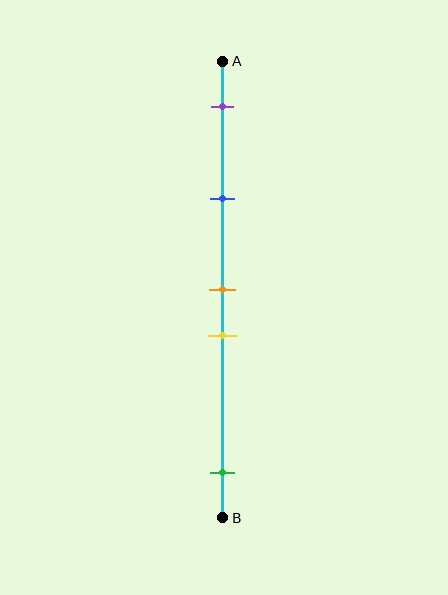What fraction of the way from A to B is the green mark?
The green mark is approximately 90% (0.9) of the way from A to B.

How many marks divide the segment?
There are 5 marks dividing the segment.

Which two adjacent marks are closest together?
The orange and yellow marks are the closest adjacent pair.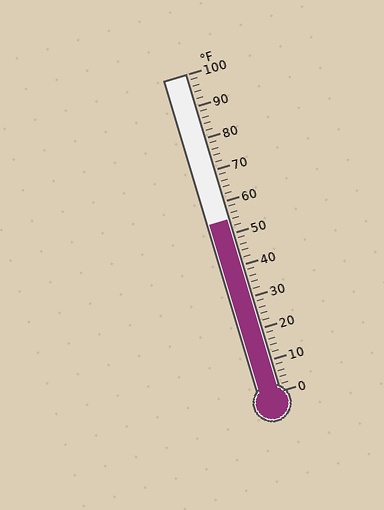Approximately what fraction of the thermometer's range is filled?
The thermometer is filled to approximately 55% of its range.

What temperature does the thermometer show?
The thermometer shows approximately 54°F.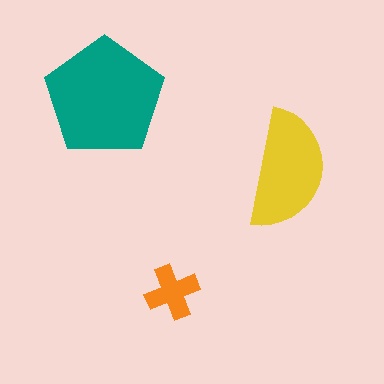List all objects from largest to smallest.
The teal pentagon, the yellow semicircle, the orange cross.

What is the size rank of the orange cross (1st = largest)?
3rd.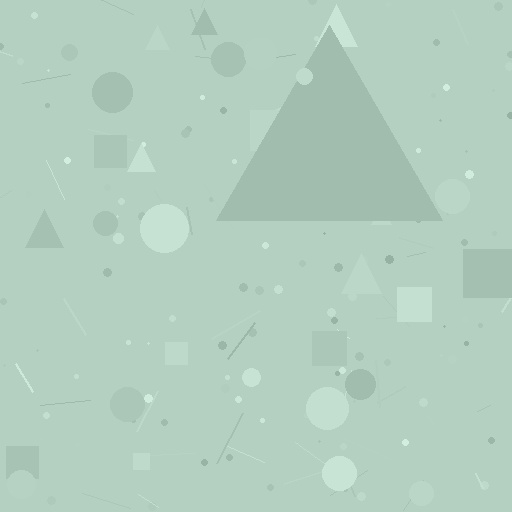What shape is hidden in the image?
A triangle is hidden in the image.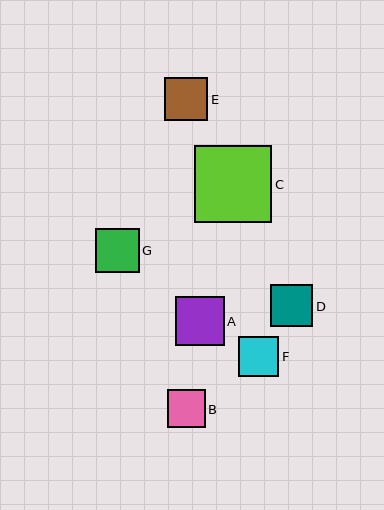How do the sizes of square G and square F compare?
Square G and square F are approximately the same size.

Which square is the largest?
Square C is the largest with a size of approximately 77 pixels.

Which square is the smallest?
Square B is the smallest with a size of approximately 37 pixels.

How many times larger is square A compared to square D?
Square A is approximately 1.2 times the size of square D.